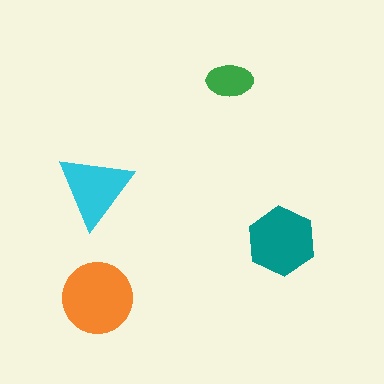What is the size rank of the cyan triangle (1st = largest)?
3rd.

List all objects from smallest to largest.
The green ellipse, the cyan triangle, the teal hexagon, the orange circle.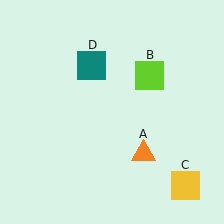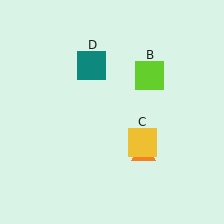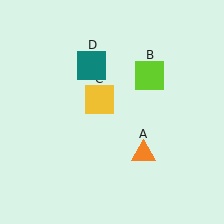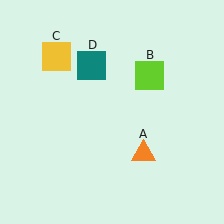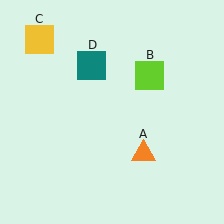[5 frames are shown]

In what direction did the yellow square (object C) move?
The yellow square (object C) moved up and to the left.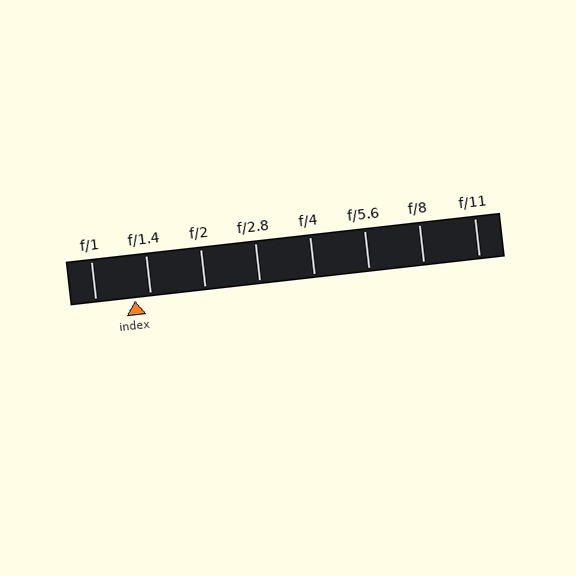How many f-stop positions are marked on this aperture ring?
There are 8 f-stop positions marked.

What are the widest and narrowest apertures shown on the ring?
The widest aperture shown is f/1 and the narrowest is f/11.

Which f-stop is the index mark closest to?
The index mark is closest to f/1.4.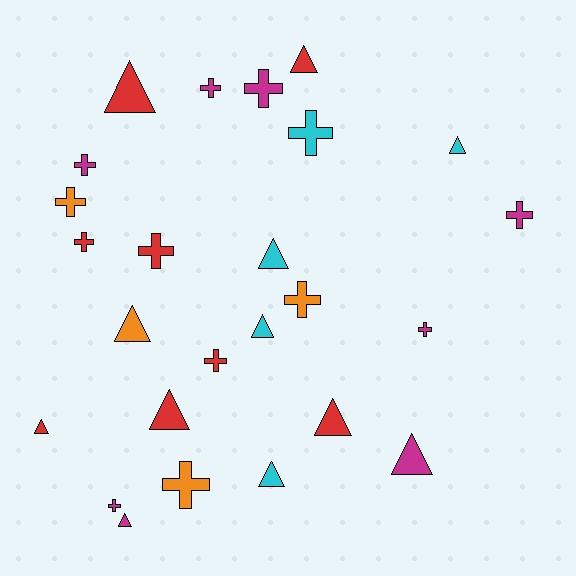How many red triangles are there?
There are 5 red triangles.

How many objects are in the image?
There are 25 objects.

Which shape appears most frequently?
Cross, with 13 objects.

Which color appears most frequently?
Red, with 8 objects.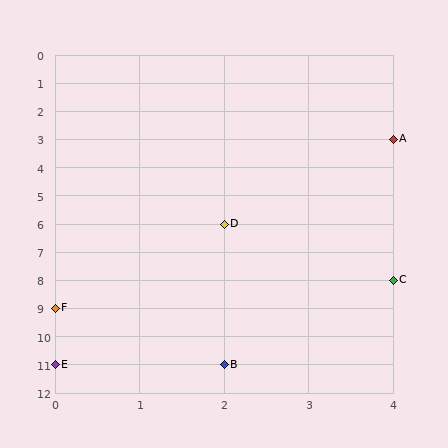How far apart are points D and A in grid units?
Points D and A are 2 columns and 3 rows apart (about 3.6 grid units diagonally).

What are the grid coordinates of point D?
Point D is at grid coordinates (2, 6).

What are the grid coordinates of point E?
Point E is at grid coordinates (0, 11).